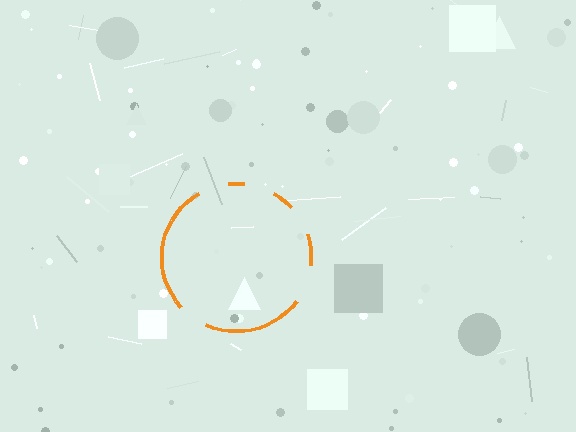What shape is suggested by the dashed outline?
The dashed outline suggests a circle.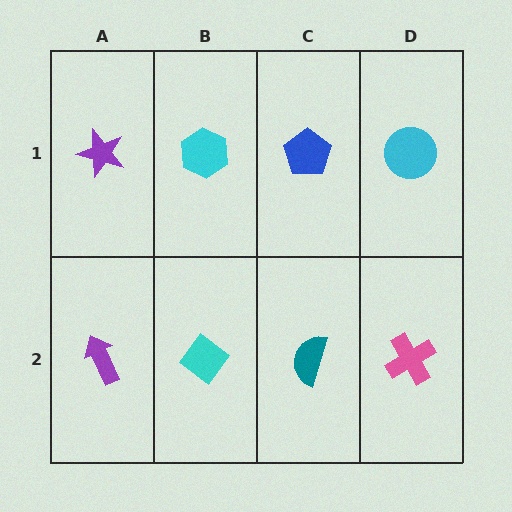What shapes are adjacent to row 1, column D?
A pink cross (row 2, column D), a blue pentagon (row 1, column C).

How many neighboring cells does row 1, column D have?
2.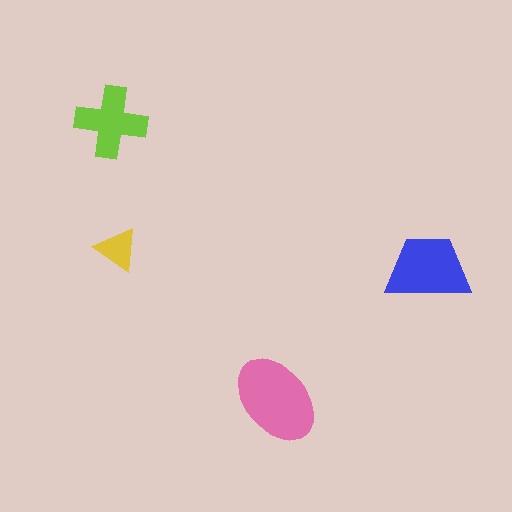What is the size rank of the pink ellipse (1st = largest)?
1st.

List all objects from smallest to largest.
The yellow triangle, the lime cross, the blue trapezoid, the pink ellipse.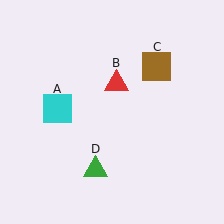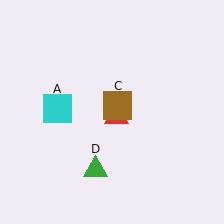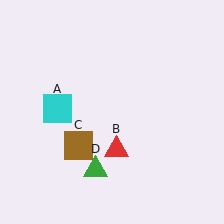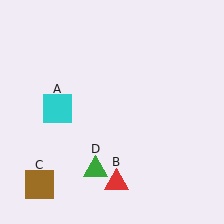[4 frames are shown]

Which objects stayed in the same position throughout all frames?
Cyan square (object A) and green triangle (object D) remained stationary.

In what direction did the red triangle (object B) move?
The red triangle (object B) moved down.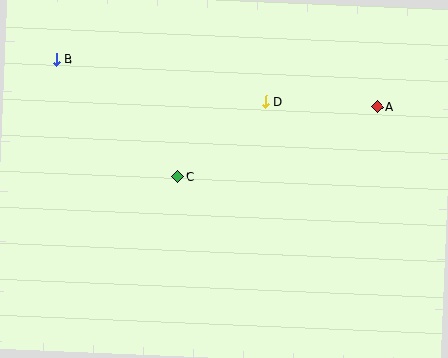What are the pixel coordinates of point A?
Point A is at (378, 107).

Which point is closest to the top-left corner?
Point B is closest to the top-left corner.